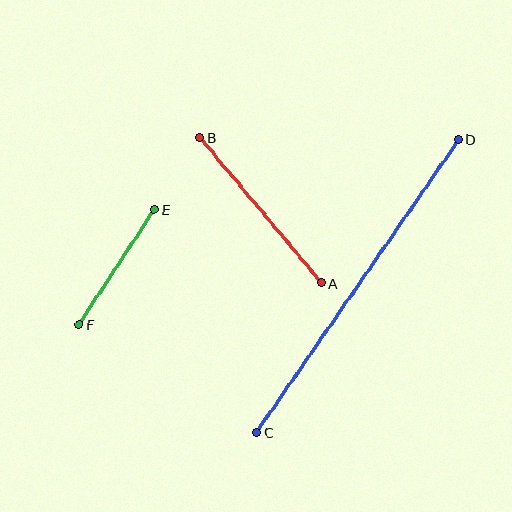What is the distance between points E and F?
The distance is approximately 137 pixels.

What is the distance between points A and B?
The distance is approximately 189 pixels.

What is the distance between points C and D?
The distance is approximately 356 pixels.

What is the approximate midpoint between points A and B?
The midpoint is at approximately (261, 210) pixels.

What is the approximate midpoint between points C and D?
The midpoint is at approximately (358, 286) pixels.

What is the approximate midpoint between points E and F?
The midpoint is at approximately (117, 267) pixels.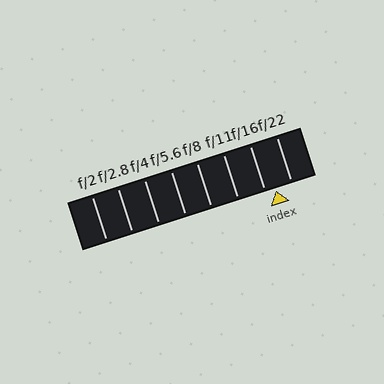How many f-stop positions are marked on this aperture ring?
There are 8 f-stop positions marked.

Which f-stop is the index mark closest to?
The index mark is closest to f/16.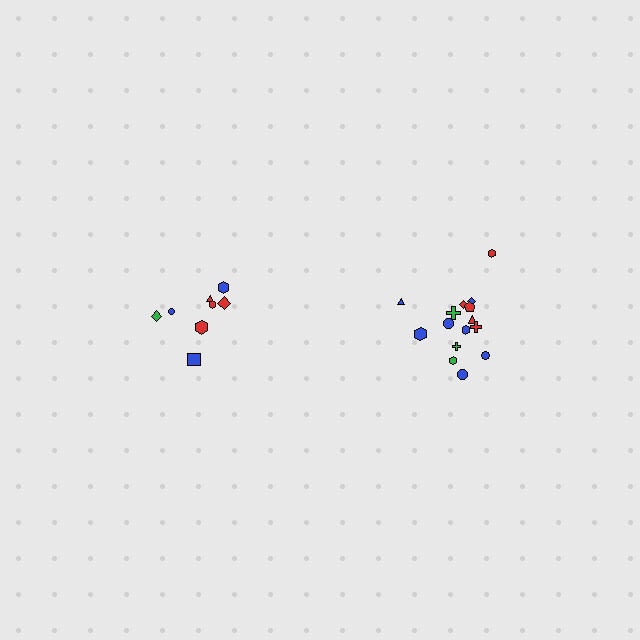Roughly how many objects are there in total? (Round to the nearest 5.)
Roughly 25 objects in total.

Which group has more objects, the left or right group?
The right group.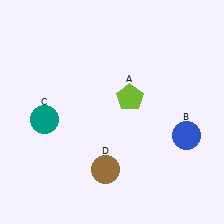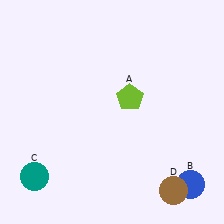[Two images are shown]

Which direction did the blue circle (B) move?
The blue circle (B) moved down.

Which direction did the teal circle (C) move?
The teal circle (C) moved down.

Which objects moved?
The objects that moved are: the blue circle (B), the teal circle (C), the brown circle (D).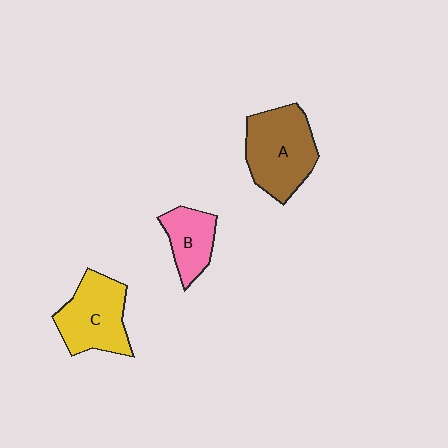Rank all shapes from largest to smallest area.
From largest to smallest: A (brown), C (yellow), B (pink).